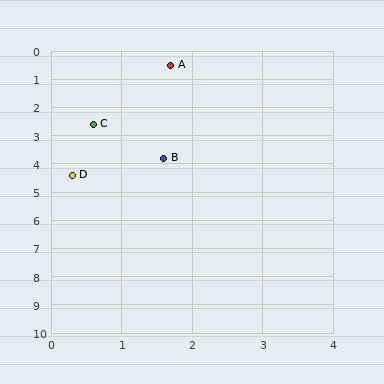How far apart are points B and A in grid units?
Points B and A are about 3.3 grid units apart.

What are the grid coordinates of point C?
Point C is at approximately (0.6, 2.6).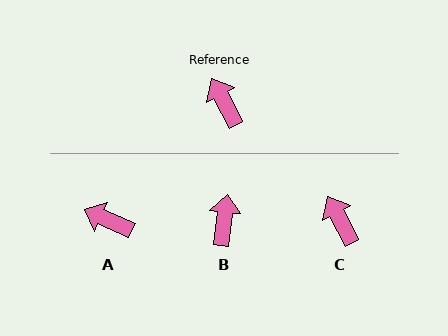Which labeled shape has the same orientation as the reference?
C.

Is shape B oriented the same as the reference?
No, it is off by about 34 degrees.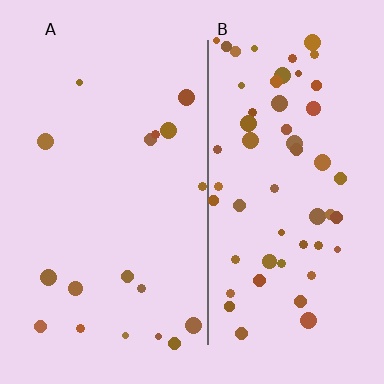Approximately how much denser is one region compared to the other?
Approximately 3.2× — region B over region A.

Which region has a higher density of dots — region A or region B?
B (the right).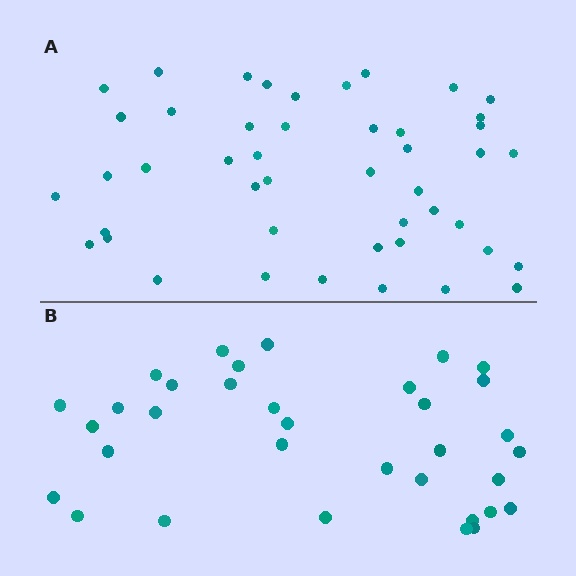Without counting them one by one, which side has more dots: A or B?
Region A (the top region) has more dots.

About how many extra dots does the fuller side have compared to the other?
Region A has roughly 12 or so more dots than region B.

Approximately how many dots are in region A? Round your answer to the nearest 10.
About 50 dots. (The exact count is 46, which rounds to 50.)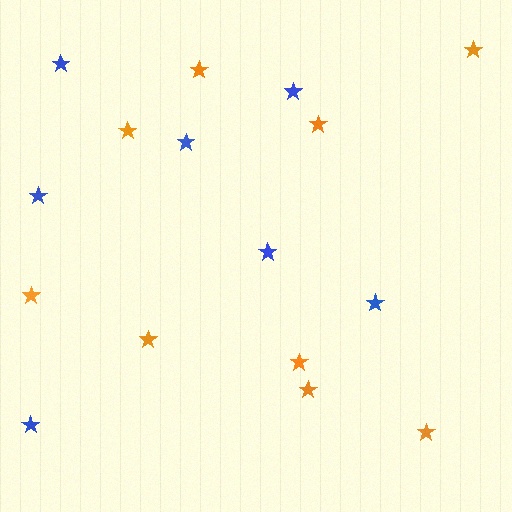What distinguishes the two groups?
There are 2 groups: one group of orange stars (9) and one group of blue stars (7).